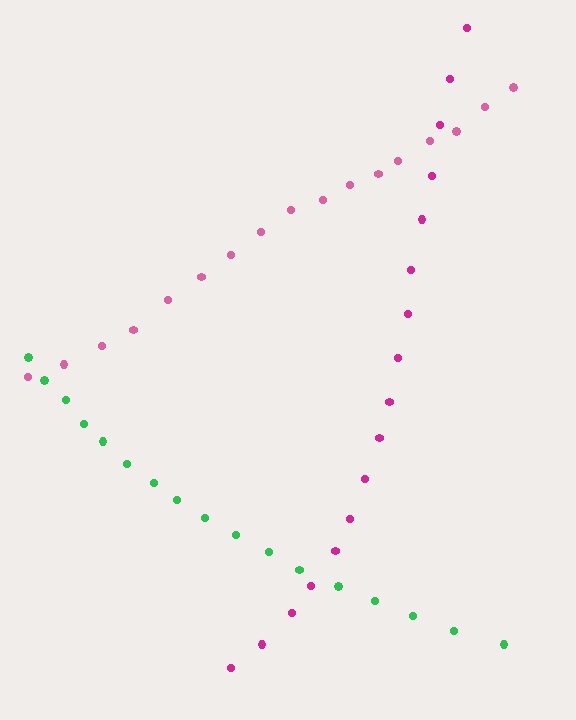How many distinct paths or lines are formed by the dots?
There are 3 distinct paths.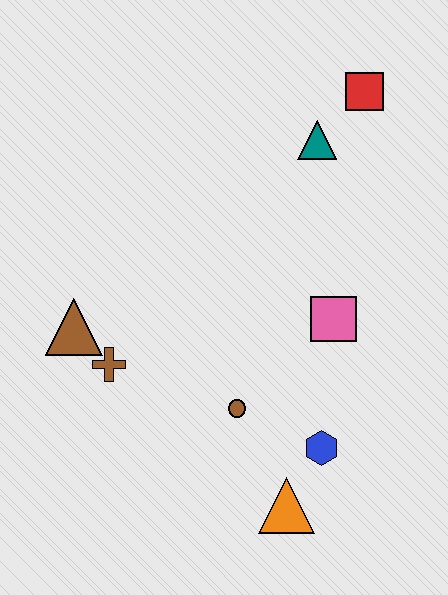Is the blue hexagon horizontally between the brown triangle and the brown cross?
No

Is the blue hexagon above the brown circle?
No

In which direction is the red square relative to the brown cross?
The red square is above the brown cross.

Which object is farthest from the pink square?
The brown triangle is farthest from the pink square.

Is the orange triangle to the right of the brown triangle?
Yes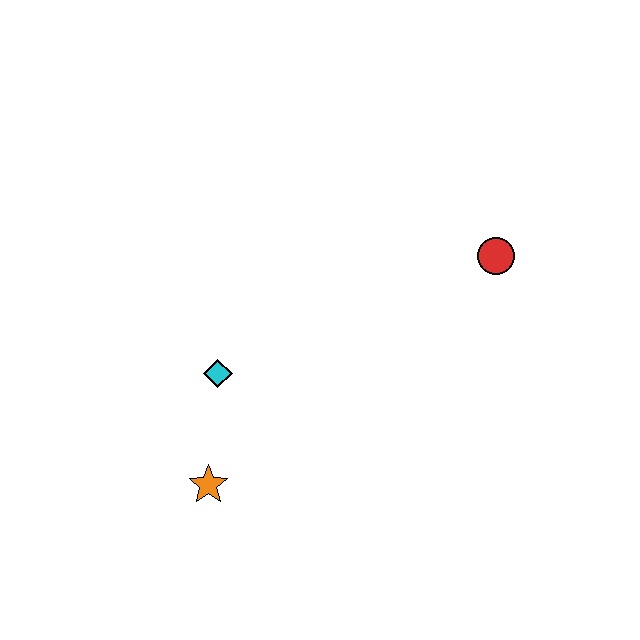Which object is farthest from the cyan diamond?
The red circle is farthest from the cyan diamond.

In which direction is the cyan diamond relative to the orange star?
The cyan diamond is above the orange star.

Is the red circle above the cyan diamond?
Yes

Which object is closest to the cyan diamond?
The orange star is closest to the cyan diamond.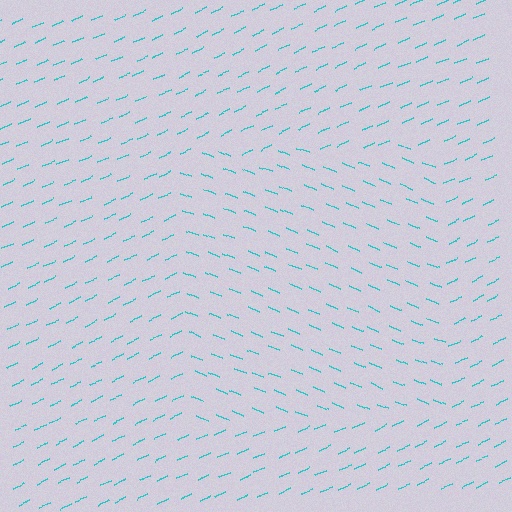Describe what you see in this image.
The image is filled with small cyan line segments. A rectangle region in the image has lines oriented differently from the surrounding lines, creating a visible texture boundary.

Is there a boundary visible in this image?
Yes, there is a texture boundary formed by a change in line orientation.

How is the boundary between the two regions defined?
The boundary is defined purely by a change in line orientation (approximately 45 degrees difference). All lines are the same color and thickness.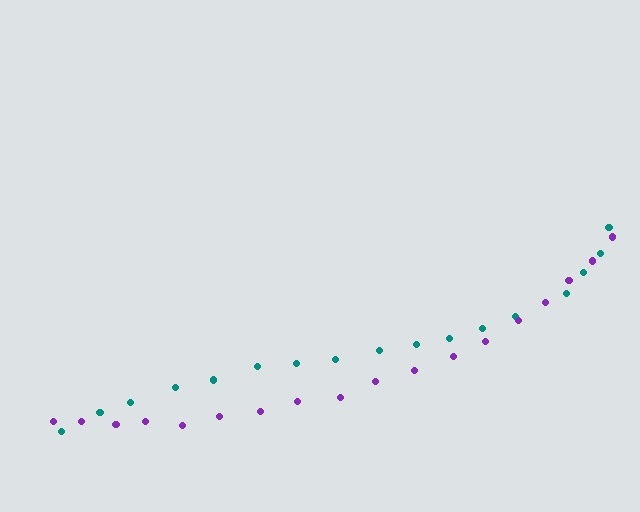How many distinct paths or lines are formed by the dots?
There are 2 distinct paths.